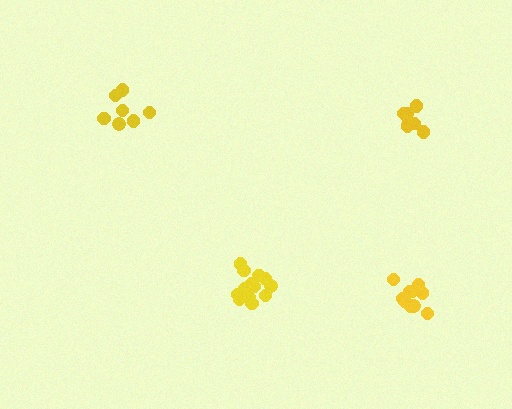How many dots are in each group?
Group 1: 11 dots, Group 2: 7 dots, Group 3: 7 dots, Group 4: 13 dots (38 total).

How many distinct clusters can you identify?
There are 4 distinct clusters.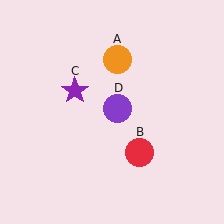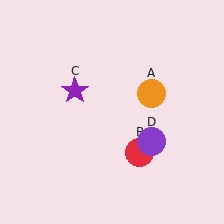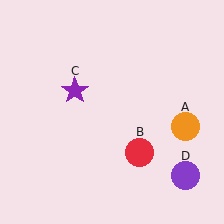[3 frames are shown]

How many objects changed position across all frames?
2 objects changed position: orange circle (object A), purple circle (object D).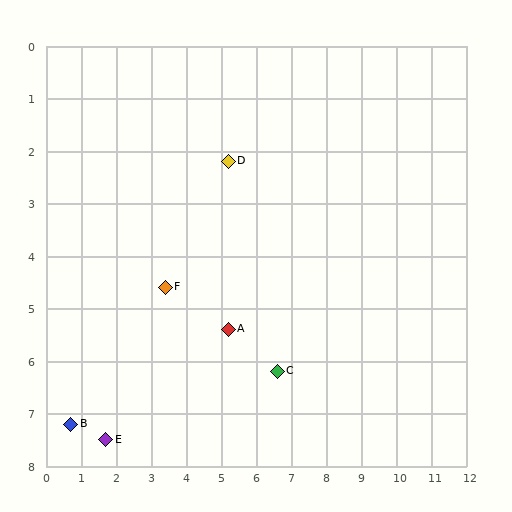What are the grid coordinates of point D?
Point D is at approximately (5.2, 2.2).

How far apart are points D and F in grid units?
Points D and F are about 3.0 grid units apart.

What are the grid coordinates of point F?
Point F is at approximately (3.4, 4.6).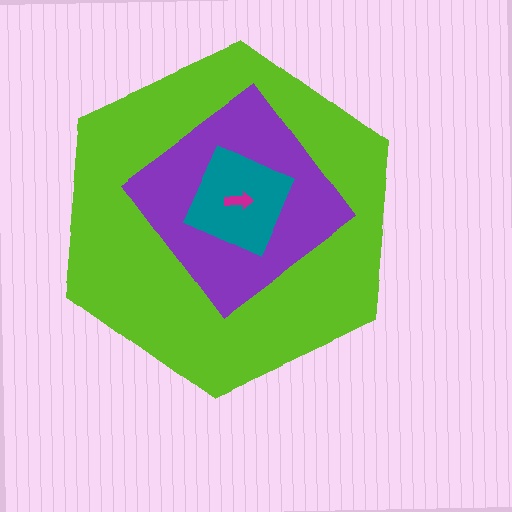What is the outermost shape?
The lime hexagon.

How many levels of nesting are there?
4.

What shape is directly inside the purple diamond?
The teal diamond.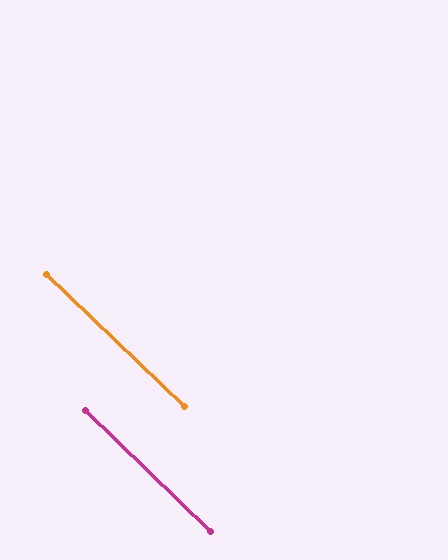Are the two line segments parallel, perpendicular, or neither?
Parallel — their directions differ by only 0.2°.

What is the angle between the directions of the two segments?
Approximately 0 degrees.